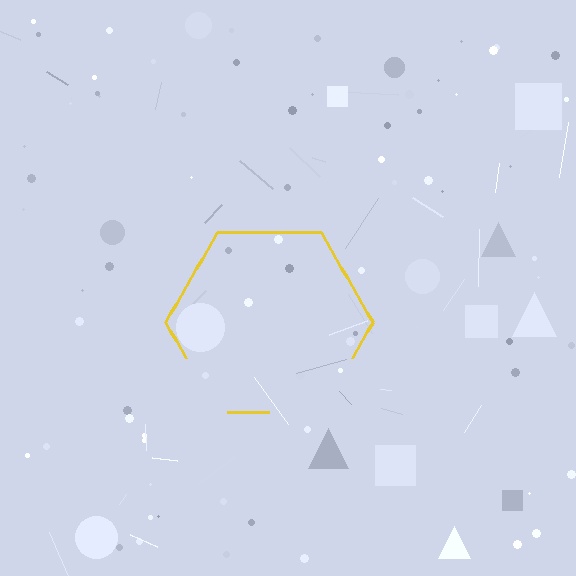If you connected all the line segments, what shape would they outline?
They would outline a hexagon.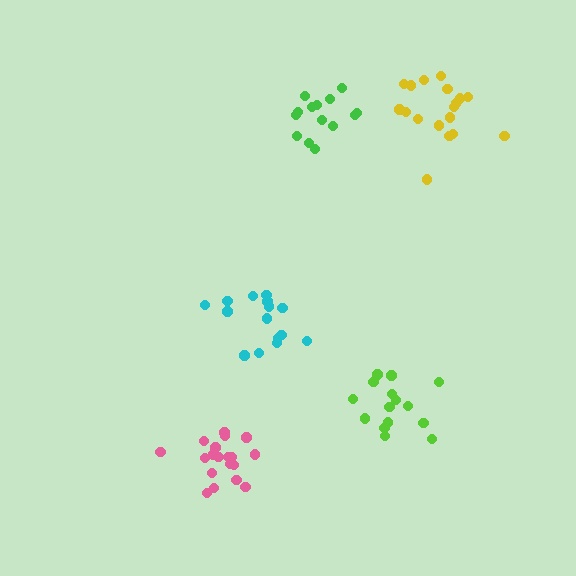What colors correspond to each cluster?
The clusters are colored: green, pink, lime, yellow, cyan.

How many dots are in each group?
Group 1: 14 dots, Group 2: 19 dots, Group 3: 15 dots, Group 4: 18 dots, Group 5: 15 dots (81 total).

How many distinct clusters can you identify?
There are 5 distinct clusters.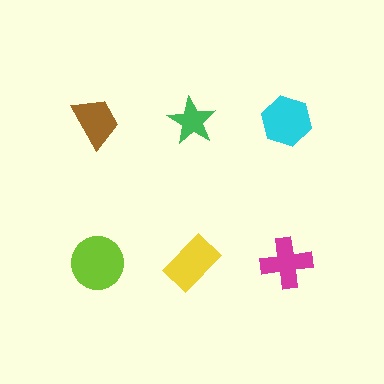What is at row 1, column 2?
A green star.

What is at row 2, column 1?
A lime circle.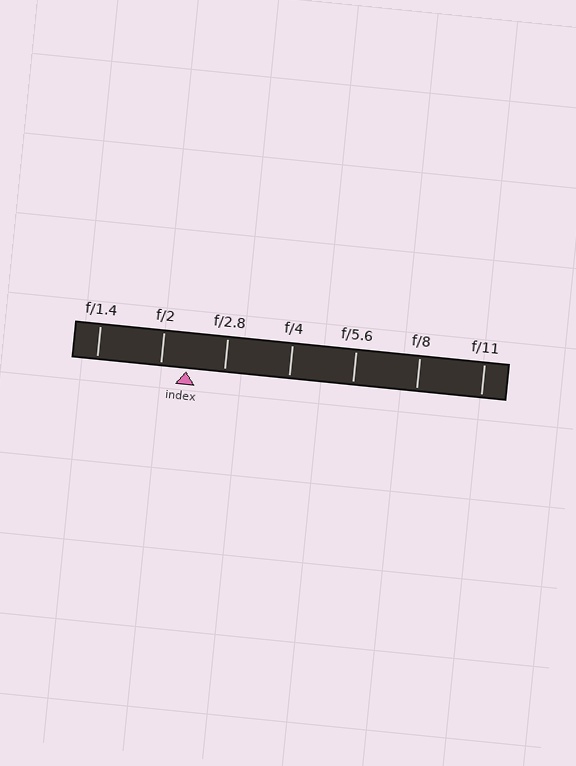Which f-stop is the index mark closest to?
The index mark is closest to f/2.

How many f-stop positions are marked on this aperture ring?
There are 7 f-stop positions marked.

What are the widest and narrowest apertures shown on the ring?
The widest aperture shown is f/1.4 and the narrowest is f/11.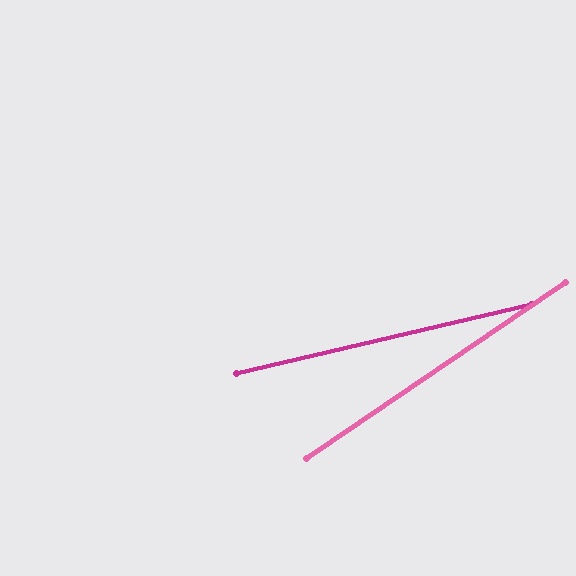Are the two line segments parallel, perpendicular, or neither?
Neither parallel nor perpendicular — they differ by about 21°.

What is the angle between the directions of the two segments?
Approximately 21 degrees.